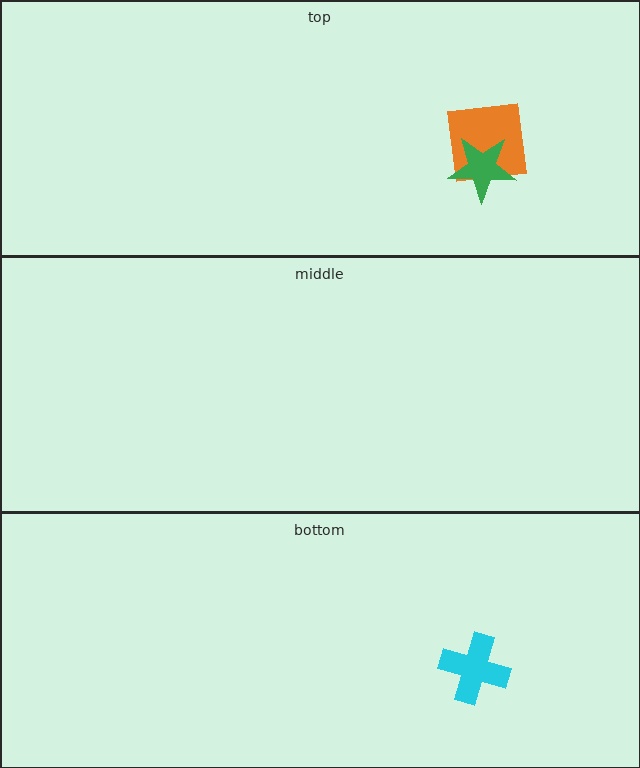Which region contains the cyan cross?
The bottom region.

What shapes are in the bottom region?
The cyan cross.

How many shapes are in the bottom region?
1.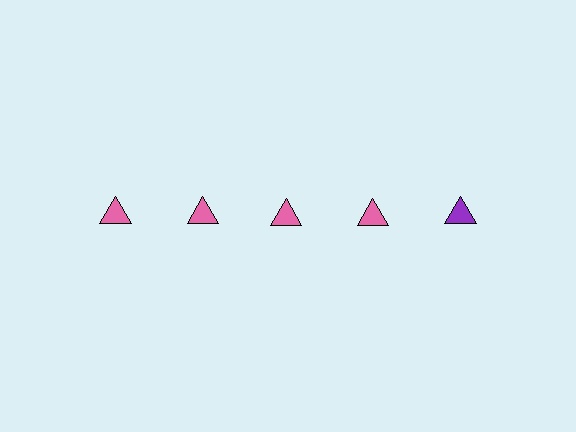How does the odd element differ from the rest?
It has a different color: purple instead of pink.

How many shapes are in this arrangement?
There are 5 shapes arranged in a grid pattern.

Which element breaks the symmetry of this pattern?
The purple triangle in the top row, rightmost column breaks the symmetry. All other shapes are pink triangles.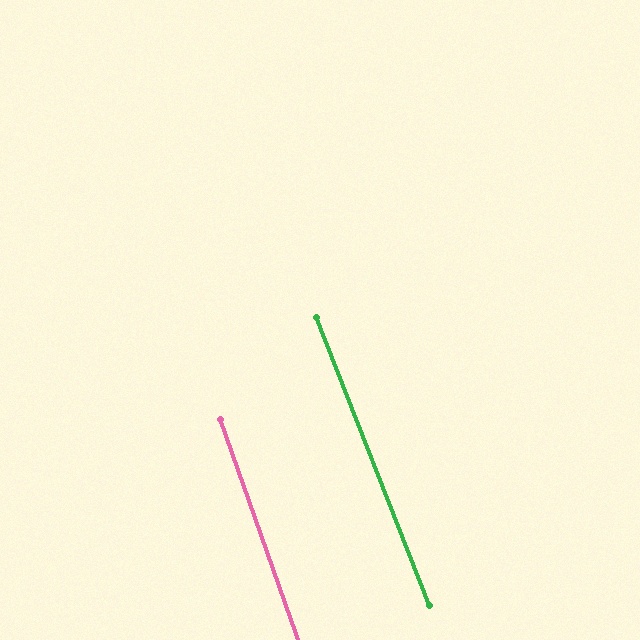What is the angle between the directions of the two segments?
Approximately 2 degrees.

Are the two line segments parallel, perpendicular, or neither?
Parallel — their directions differ by only 1.9°.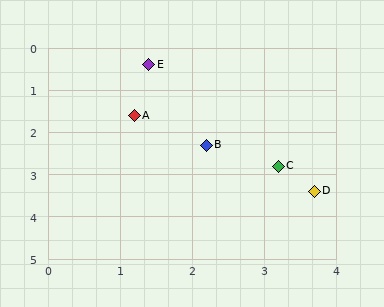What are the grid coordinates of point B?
Point B is at approximately (2.2, 2.3).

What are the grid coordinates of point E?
Point E is at approximately (1.4, 0.4).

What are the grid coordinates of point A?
Point A is at approximately (1.2, 1.6).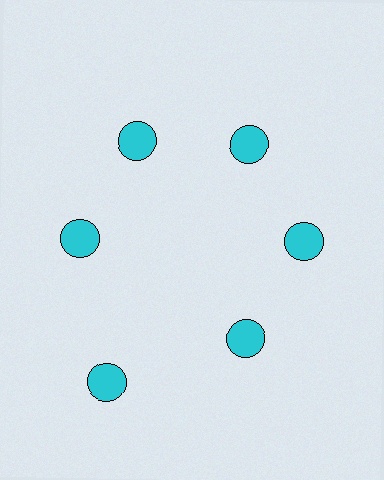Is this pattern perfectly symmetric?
No. The 6 cyan circles are arranged in a ring, but one element near the 7 o'clock position is pushed outward from the center, breaking the 6-fold rotational symmetry.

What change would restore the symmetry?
The symmetry would be restored by moving it inward, back onto the ring so that all 6 circles sit at equal angles and equal distance from the center.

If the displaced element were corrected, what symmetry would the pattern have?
It would have 6-fold rotational symmetry — the pattern would map onto itself every 60 degrees.